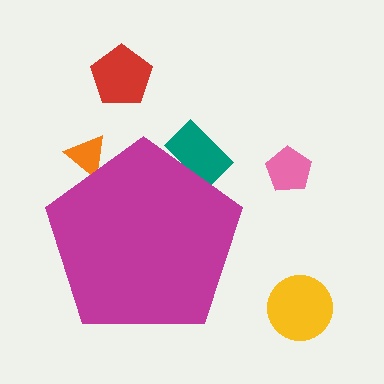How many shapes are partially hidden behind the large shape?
2 shapes are partially hidden.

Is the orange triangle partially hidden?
Yes, the orange triangle is partially hidden behind the magenta pentagon.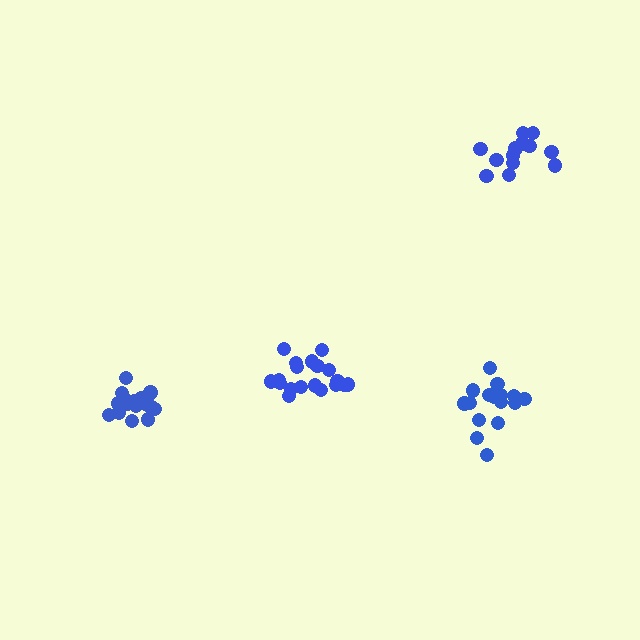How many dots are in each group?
Group 1: 19 dots, Group 2: 13 dots, Group 3: 16 dots, Group 4: 18 dots (66 total).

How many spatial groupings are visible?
There are 4 spatial groupings.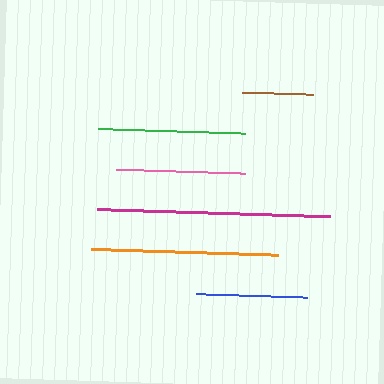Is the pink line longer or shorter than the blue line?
The pink line is longer than the blue line.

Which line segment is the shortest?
The brown line is the shortest at approximately 71 pixels.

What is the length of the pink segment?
The pink segment is approximately 129 pixels long.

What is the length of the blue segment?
The blue segment is approximately 111 pixels long.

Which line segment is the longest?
The magenta line is the longest at approximately 233 pixels.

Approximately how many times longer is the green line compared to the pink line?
The green line is approximately 1.1 times the length of the pink line.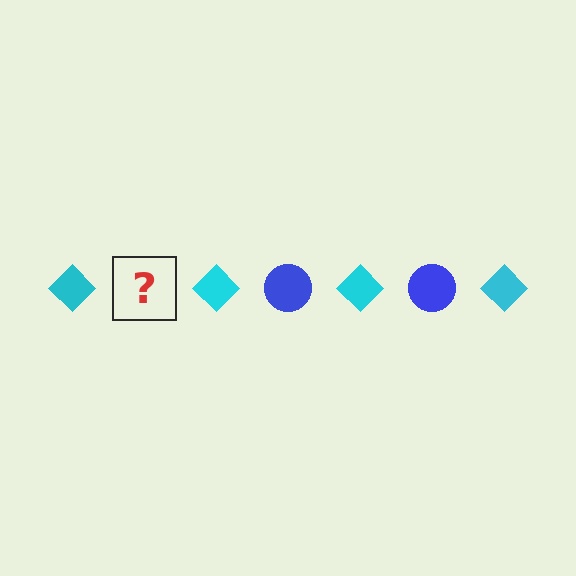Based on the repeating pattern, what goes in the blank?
The blank should be a blue circle.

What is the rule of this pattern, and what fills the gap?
The rule is that the pattern alternates between cyan diamond and blue circle. The gap should be filled with a blue circle.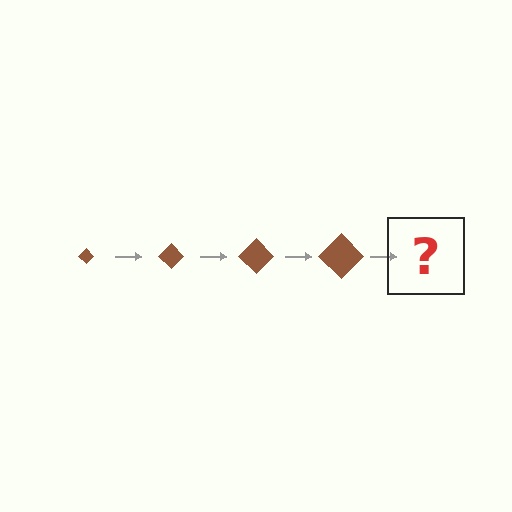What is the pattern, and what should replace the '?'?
The pattern is that the diamond gets progressively larger each step. The '?' should be a brown diamond, larger than the previous one.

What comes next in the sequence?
The next element should be a brown diamond, larger than the previous one.